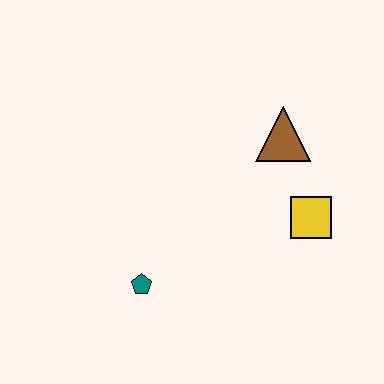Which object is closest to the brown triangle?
The yellow square is closest to the brown triangle.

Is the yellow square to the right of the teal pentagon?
Yes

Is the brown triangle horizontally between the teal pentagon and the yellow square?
Yes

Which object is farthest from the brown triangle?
The teal pentagon is farthest from the brown triangle.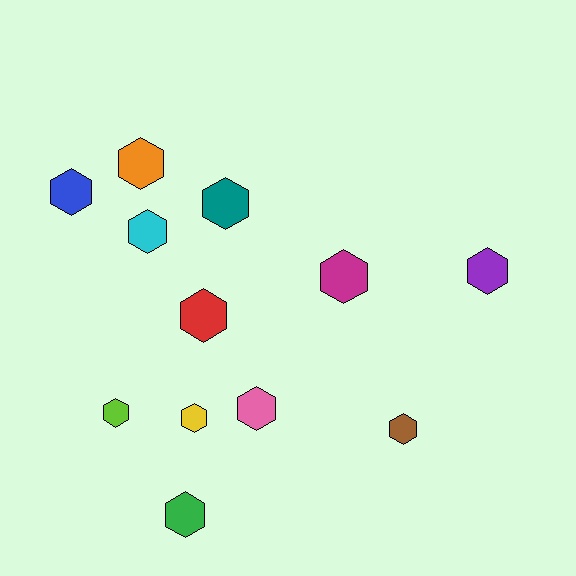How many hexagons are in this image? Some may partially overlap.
There are 12 hexagons.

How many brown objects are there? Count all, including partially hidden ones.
There is 1 brown object.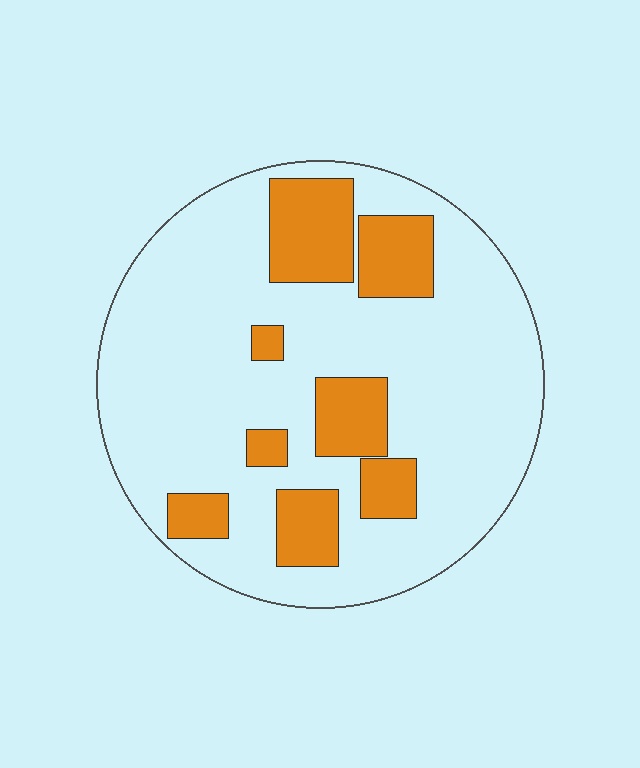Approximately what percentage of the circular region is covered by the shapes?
Approximately 20%.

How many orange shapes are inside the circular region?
8.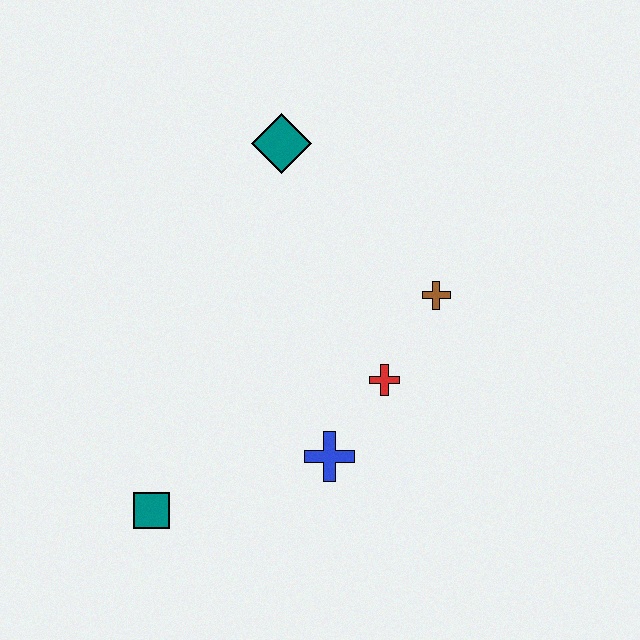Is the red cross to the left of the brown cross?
Yes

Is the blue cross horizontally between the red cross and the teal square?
Yes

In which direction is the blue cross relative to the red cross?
The blue cross is below the red cross.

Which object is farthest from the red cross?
The teal square is farthest from the red cross.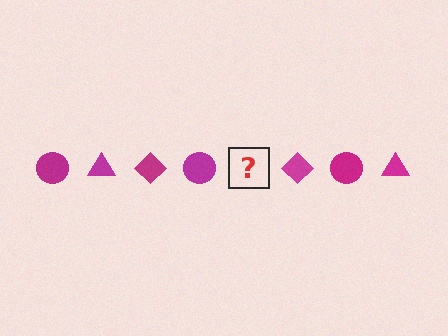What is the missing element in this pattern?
The missing element is a magenta triangle.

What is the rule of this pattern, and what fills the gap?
The rule is that the pattern cycles through circle, triangle, diamond shapes in magenta. The gap should be filled with a magenta triangle.